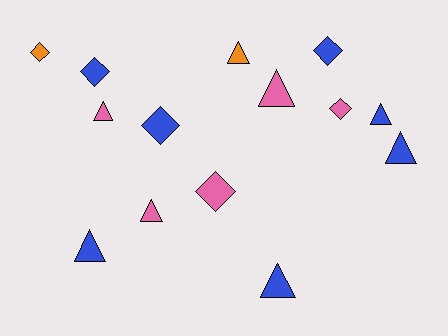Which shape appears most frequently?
Triangle, with 8 objects.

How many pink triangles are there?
There are 3 pink triangles.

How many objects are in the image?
There are 14 objects.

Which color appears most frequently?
Blue, with 7 objects.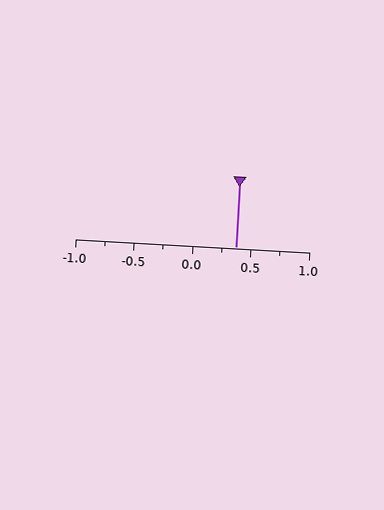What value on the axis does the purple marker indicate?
The marker indicates approximately 0.38.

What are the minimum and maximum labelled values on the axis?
The axis runs from -1.0 to 1.0.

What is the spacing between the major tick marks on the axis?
The major ticks are spaced 0.5 apart.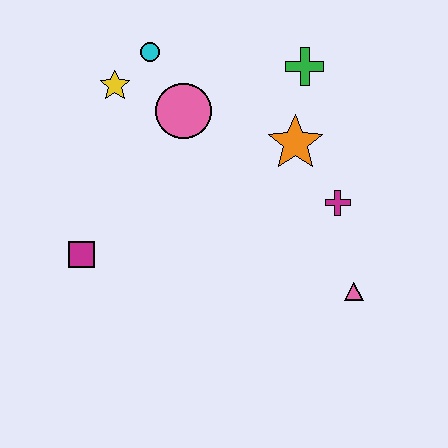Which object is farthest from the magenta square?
The green cross is farthest from the magenta square.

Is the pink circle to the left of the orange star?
Yes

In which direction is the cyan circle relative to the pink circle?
The cyan circle is above the pink circle.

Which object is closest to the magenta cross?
The orange star is closest to the magenta cross.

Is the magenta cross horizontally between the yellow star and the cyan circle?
No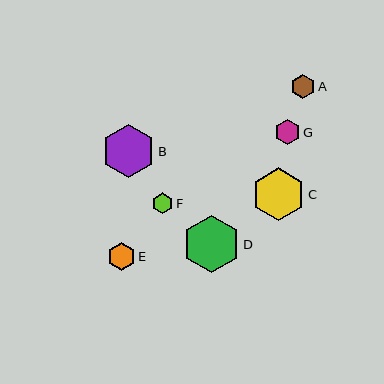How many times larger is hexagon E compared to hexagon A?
Hexagon E is approximately 1.1 times the size of hexagon A.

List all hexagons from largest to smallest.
From largest to smallest: D, B, C, E, G, A, F.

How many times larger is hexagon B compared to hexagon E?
Hexagon B is approximately 1.9 times the size of hexagon E.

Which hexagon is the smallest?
Hexagon F is the smallest with a size of approximately 21 pixels.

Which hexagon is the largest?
Hexagon D is the largest with a size of approximately 57 pixels.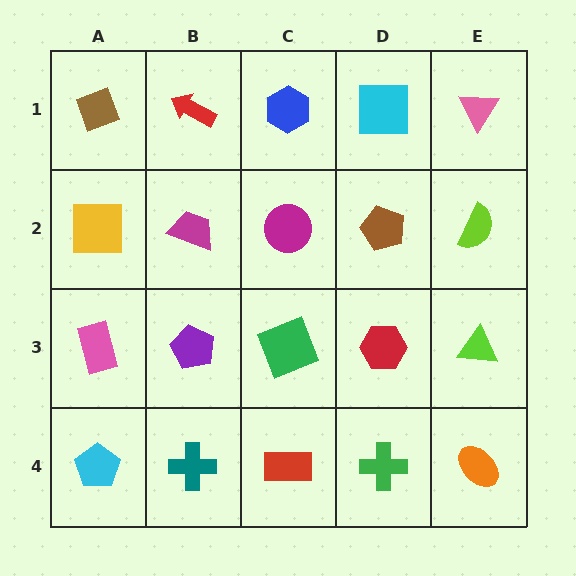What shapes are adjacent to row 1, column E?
A lime semicircle (row 2, column E), a cyan square (row 1, column D).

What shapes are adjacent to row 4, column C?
A green square (row 3, column C), a teal cross (row 4, column B), a green cross (row 4, column D).